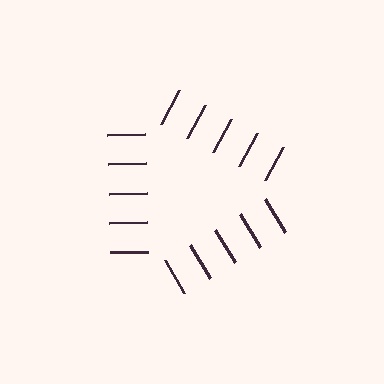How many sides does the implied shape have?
3 sides — the line-ends trace a triangle.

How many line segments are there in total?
15 — 5 along each of the 3 edges.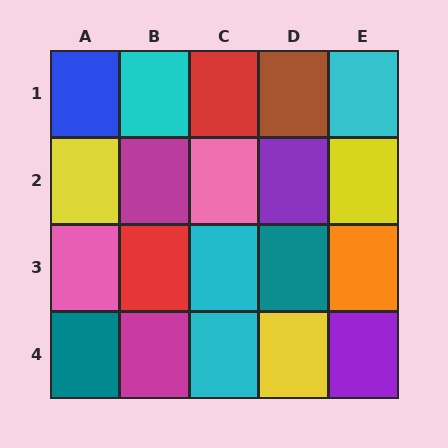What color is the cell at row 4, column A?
Teal.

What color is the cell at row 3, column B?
Red.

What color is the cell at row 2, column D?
Purple.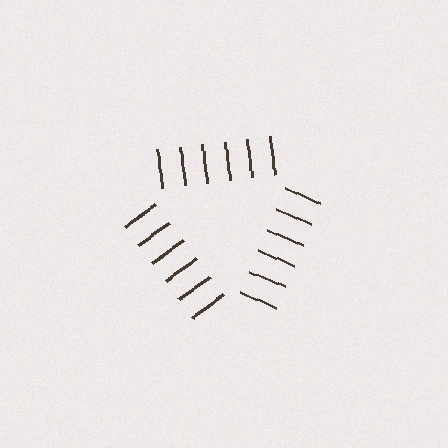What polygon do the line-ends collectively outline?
An illusory triangle — the line segments terminate on its edges but no continuous stroke is drawn.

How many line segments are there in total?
18 — 6 along each of the 3 edges.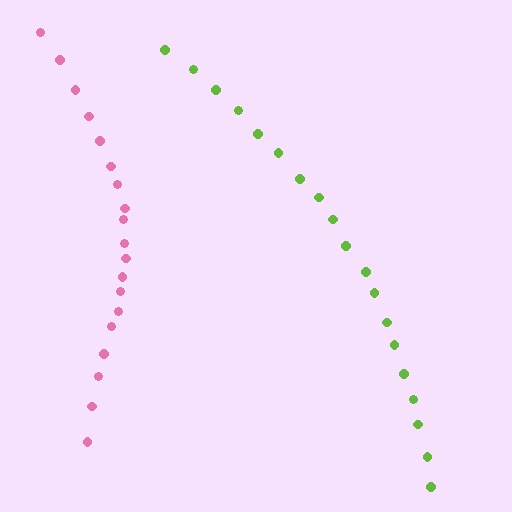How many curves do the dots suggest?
There are 2 distinct paths.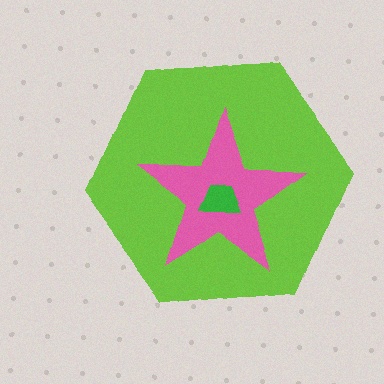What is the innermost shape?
The green trapezoid.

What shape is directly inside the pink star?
The green trapezoid.